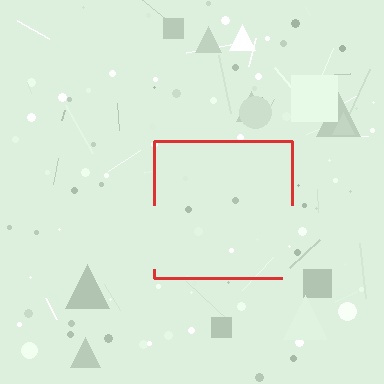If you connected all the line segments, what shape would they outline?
They would outline a square.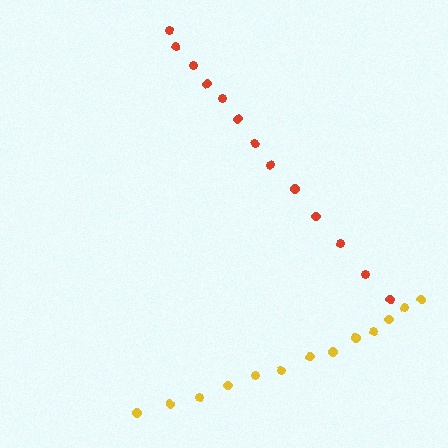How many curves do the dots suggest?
There are 2 distinct paths.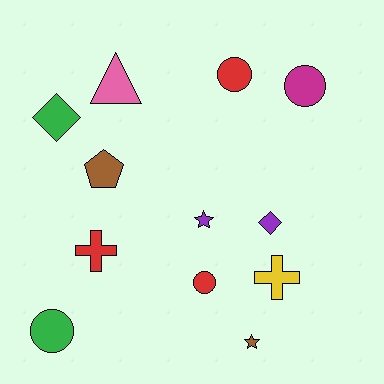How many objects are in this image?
There are 12 objects.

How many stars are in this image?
There are 2 stars.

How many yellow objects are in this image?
There is 1 yellow object.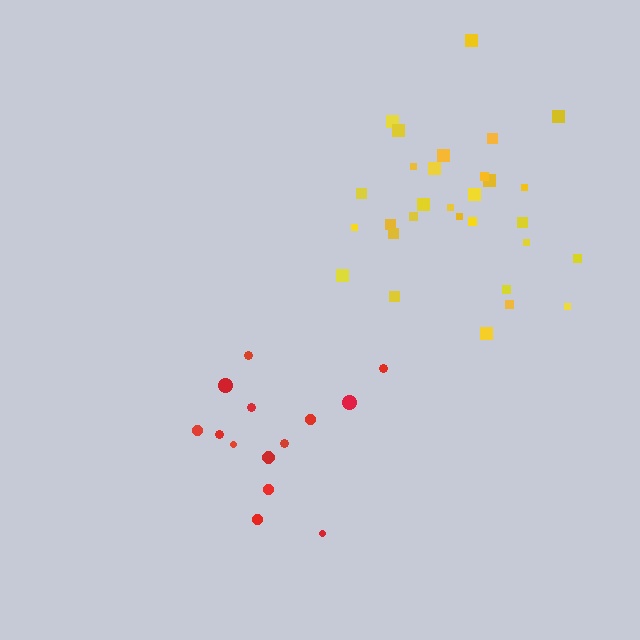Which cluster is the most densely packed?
Yellow.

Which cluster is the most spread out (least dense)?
Red.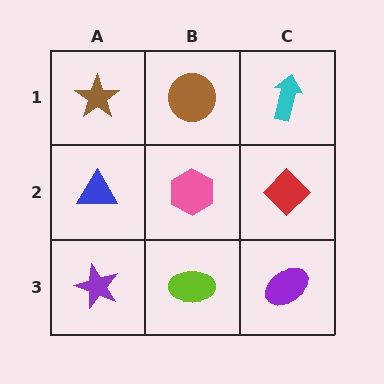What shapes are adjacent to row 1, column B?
A pink hexagon (row 2, column B), a brown star (row 1, column A), a cyan arrow (row 1, column C).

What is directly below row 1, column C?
A red diamond.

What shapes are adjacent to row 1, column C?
A red diamond (row 2, column C), a brown circle (row 1, column B).